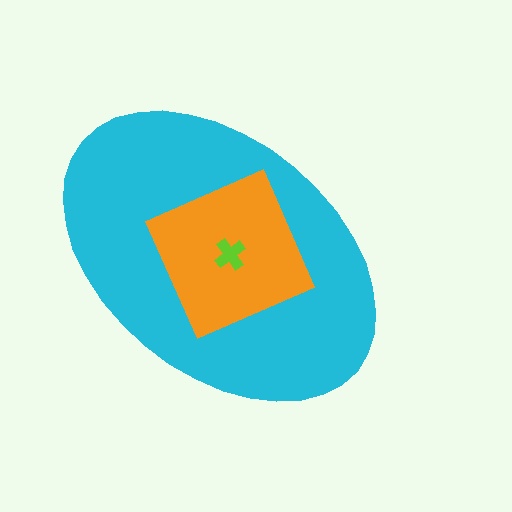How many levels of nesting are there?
3.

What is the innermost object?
The lime cross.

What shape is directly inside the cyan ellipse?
The orange square.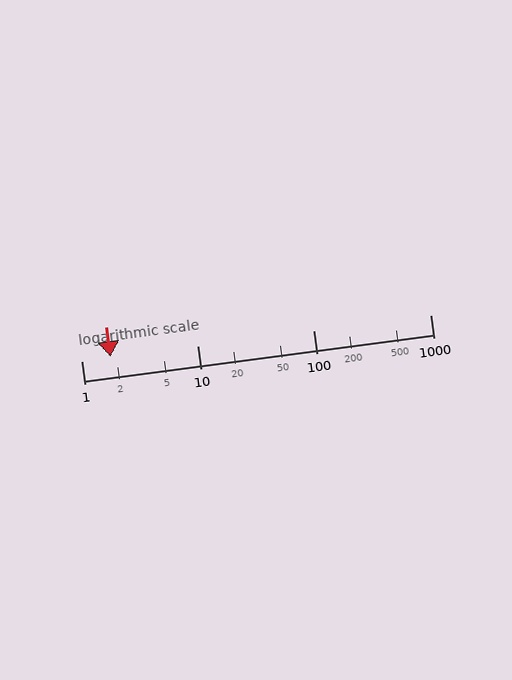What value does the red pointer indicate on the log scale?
The pointer indicates approximately 1.8.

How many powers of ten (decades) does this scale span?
The scale spans 3 decades, from 1 to 1000.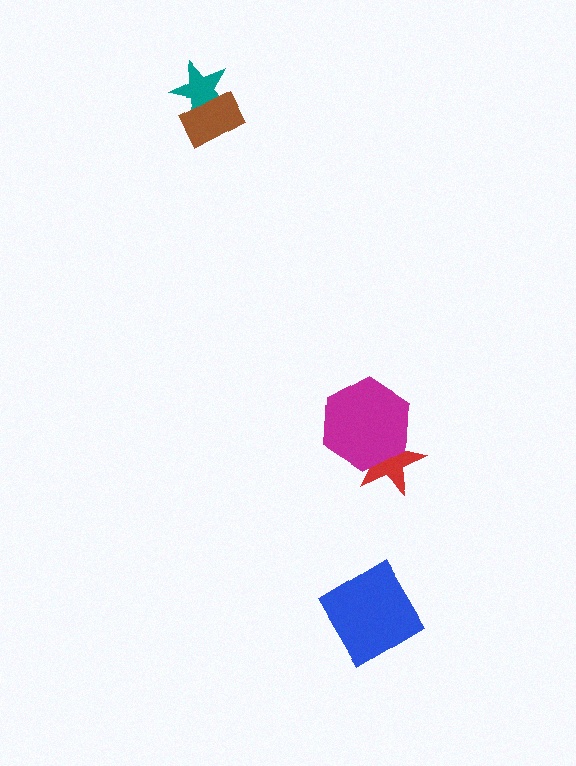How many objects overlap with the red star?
1 object overlaps with the red star.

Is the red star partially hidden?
Yes, it is partially covered by another shape.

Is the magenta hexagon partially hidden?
No, no other shape covers it.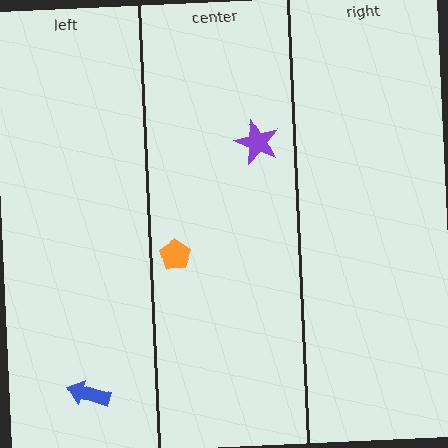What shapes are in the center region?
The orange pentagon, the purple star.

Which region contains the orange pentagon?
The center region.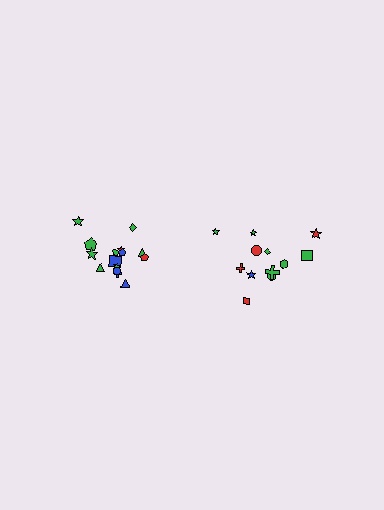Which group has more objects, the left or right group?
The left group.